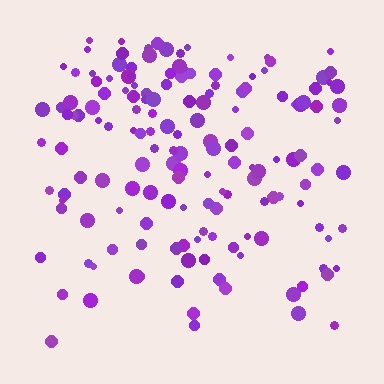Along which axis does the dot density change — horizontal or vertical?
Vertical.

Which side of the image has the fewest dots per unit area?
The bottom.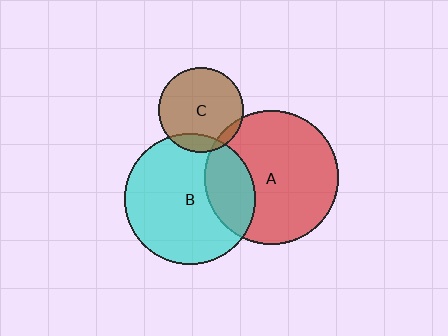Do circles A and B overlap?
Yes.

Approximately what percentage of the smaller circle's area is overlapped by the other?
Approximately 25%.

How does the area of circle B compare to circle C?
Approximately 2.4 times.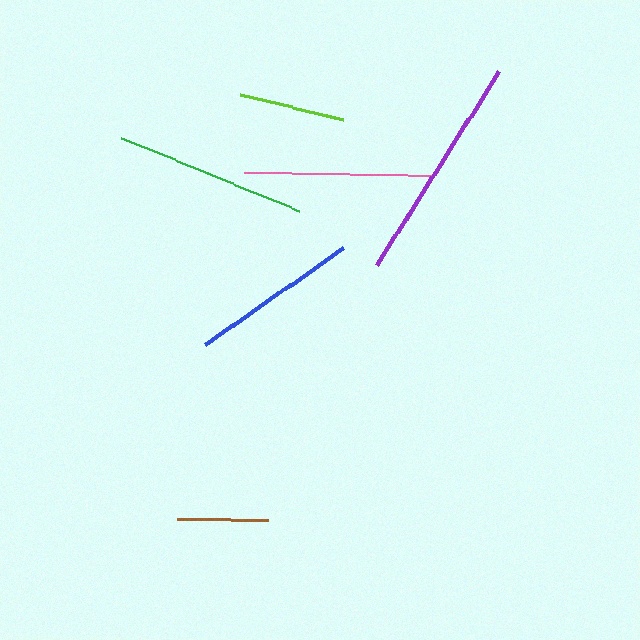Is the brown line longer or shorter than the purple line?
The purple line is longer than the brown line.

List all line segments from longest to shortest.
From longest to shortest: purple, green, pink, blue, lime, brown.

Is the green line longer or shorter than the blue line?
The green line is longer than the blue line.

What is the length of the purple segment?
The purple segment is approximately 230 pixels long.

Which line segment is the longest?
The purple line is the longest at approximately 230 pixels.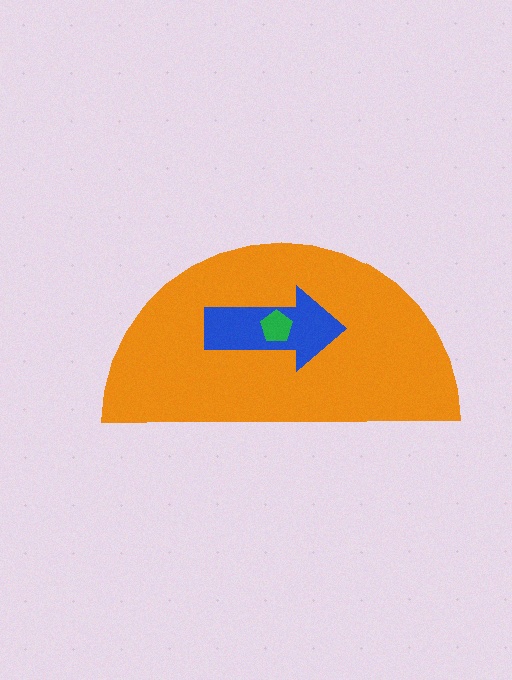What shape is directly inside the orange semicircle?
The blue arrow.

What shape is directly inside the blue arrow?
The green pentagon.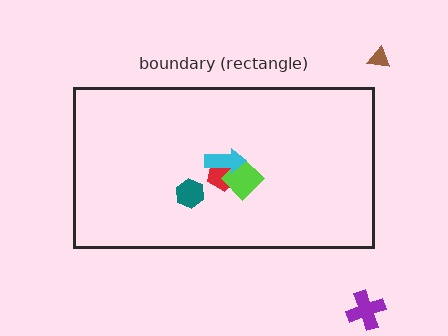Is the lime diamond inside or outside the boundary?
Inside.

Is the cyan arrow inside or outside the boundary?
Inside.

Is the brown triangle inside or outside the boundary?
Outside.